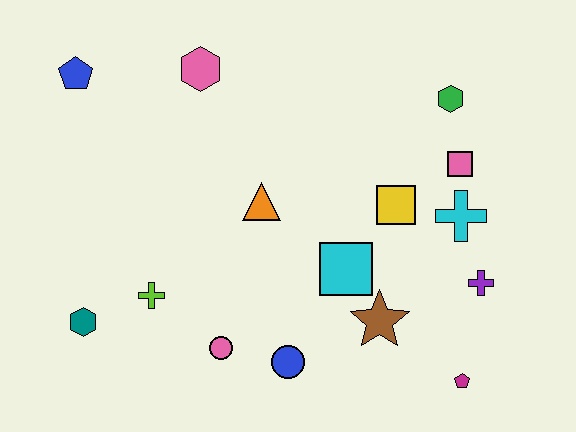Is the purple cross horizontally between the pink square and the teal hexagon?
No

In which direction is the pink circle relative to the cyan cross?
The pink circle is to the left of the cyan cross.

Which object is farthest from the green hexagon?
The teal hexagon is farthest from the green hexagon.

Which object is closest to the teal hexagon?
The lime cross is closest to the teal hexagon.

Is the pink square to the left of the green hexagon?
No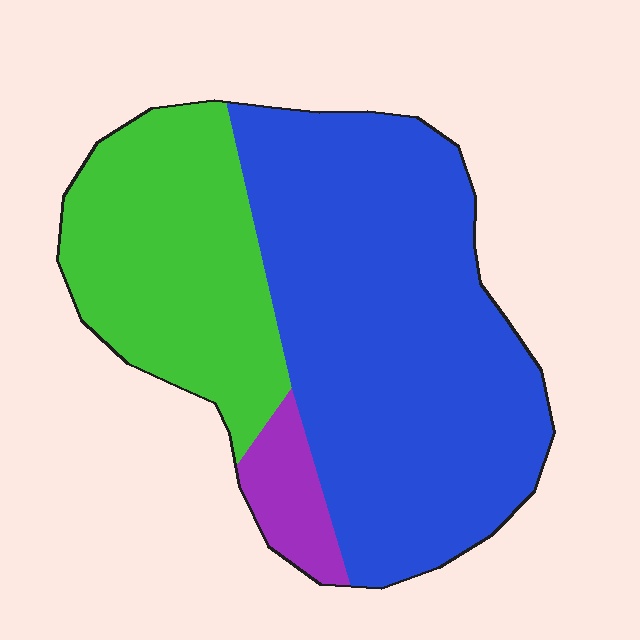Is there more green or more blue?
Blue.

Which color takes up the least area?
Purple, at roughly 5%.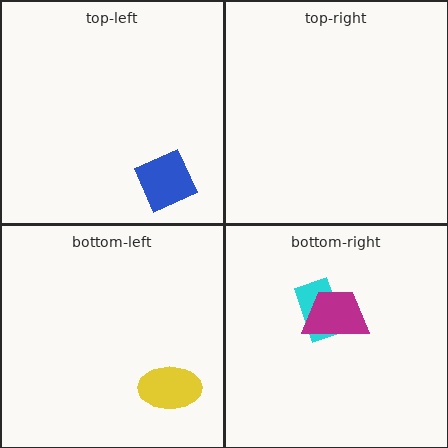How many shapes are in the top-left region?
1.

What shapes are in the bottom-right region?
The cyan rectangle, the magenta trapezoid.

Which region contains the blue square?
The top-left region.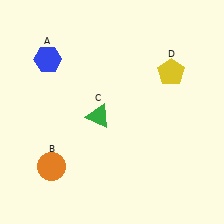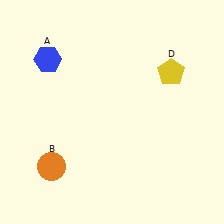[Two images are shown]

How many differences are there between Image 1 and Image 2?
There is 1 difference between the two images.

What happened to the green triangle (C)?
The green triangle (C) was removed in Image 2. It was in the bottom-left area of Image 1.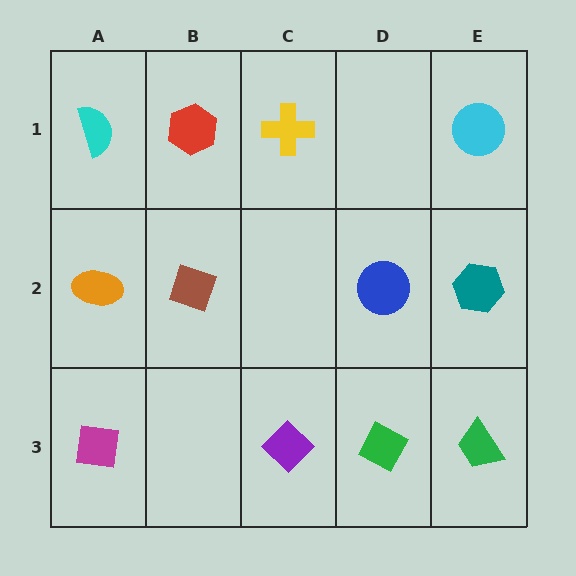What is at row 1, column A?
A cyan semicircle.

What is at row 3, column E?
A green trapezoid.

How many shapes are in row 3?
4 shapes.